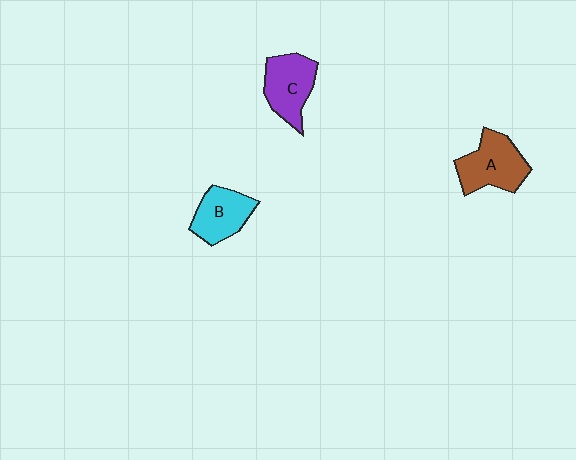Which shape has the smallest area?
Shape B (cyan).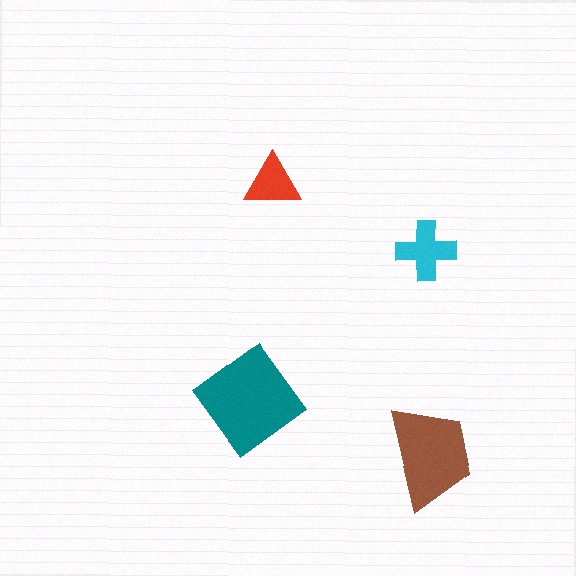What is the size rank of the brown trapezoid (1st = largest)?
2nd.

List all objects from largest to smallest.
The teal diamond, the brown trapezoid, the cyan cross, the red triangle.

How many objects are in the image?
There are 4 objects in the image.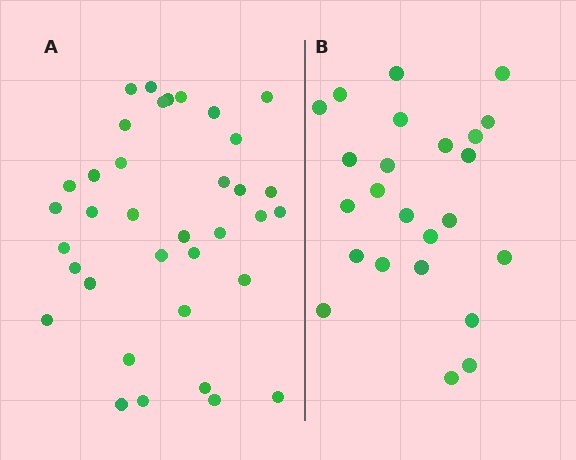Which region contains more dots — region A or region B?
Region A (the left region) has more dots.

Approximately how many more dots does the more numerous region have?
Region A has roughly 12 or so more dots than region B.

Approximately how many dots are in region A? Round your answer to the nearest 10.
About 40 dots. (The exact count is 36, which rounds to 40.)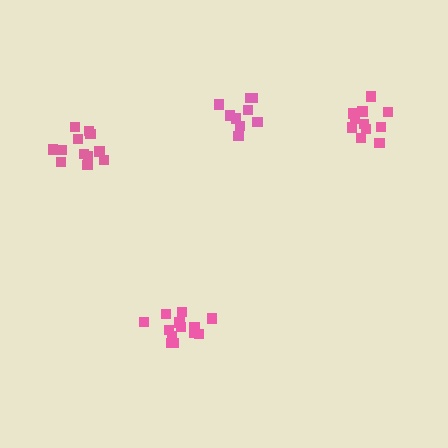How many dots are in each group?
Group 1: 12 dots, Group 2: 11 dots, Group 3: 13 dots, Group 4: 9 dots (45 total).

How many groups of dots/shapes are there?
There are 4 groups.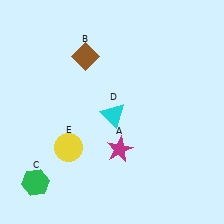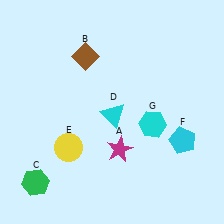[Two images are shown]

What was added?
A cyan pentagon (F), a cyan hexagon (G) were added in Image 2.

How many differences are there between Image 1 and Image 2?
There are 2 differences between the two images.